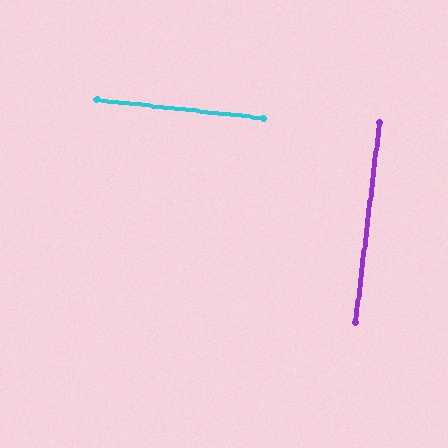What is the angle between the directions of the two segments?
Approximately 89 degrees.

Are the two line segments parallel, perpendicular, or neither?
Perpendicular — they meet at approximately 89°.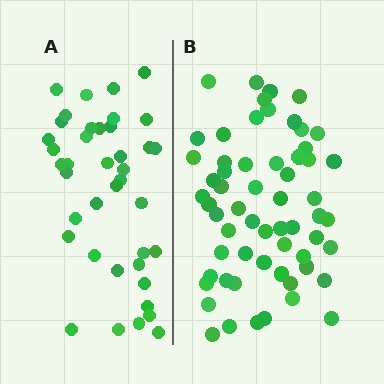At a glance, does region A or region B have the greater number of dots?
Region B (the right region) has more dots.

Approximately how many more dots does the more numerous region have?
Region B has approximately 20 more dots than region A.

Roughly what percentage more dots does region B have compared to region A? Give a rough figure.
About 50% more.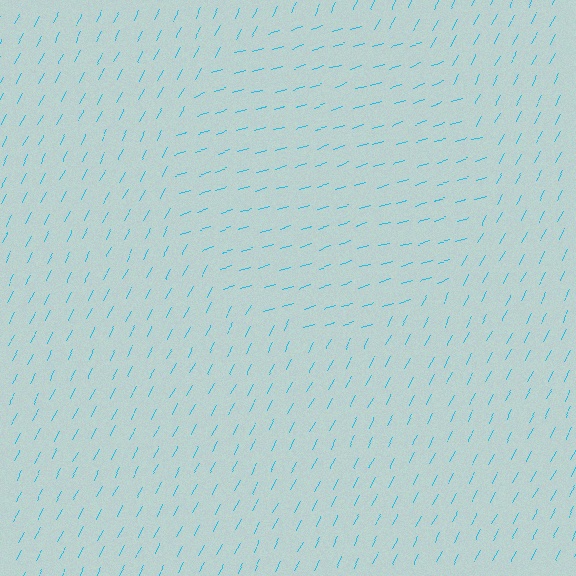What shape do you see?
I see a circle.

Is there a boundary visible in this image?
Yes, there is a texture boundary formed by a change in line orientation.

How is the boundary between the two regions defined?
The boundary is defined purely by a change in line orientation (approximately 45 degrees difference). All lines are the same color and thickness.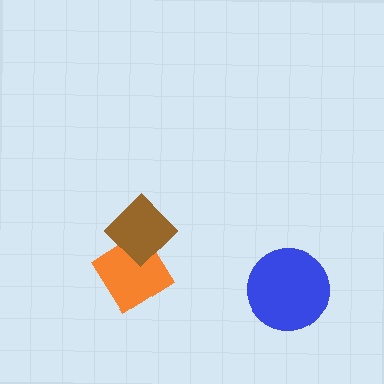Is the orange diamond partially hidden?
Yes, it is partially covered by another shape.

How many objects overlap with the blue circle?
0 objects overlap with the blue circle.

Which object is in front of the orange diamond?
The brown diamond is in front of the orange diamond.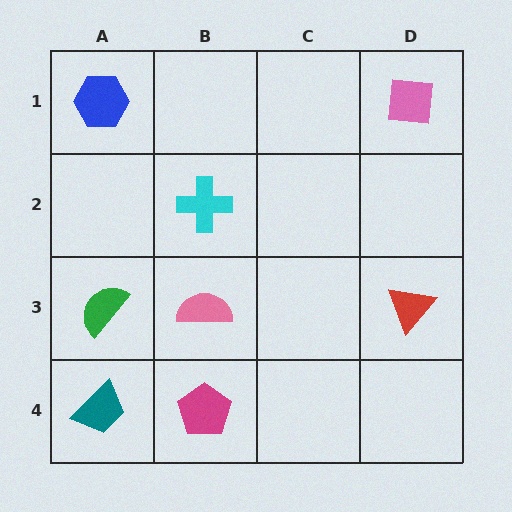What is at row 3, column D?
A red triangle.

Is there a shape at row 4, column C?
No, that cell is empty.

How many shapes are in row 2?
1 shape.